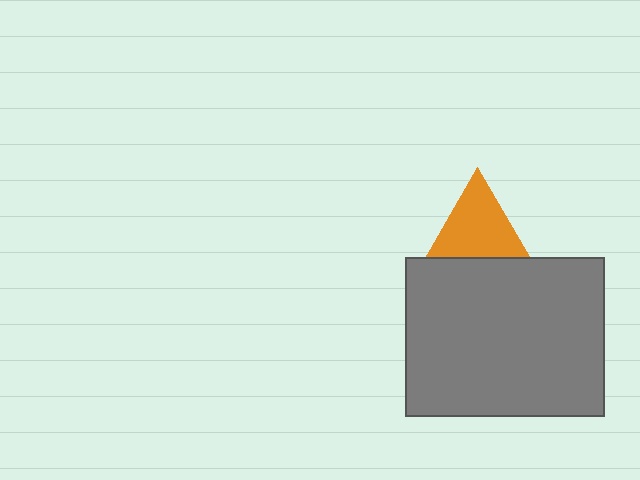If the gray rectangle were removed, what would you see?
You would see the complete orange triangle.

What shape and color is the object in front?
The object in front is a gray rectangle.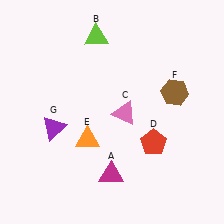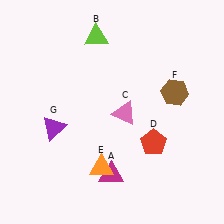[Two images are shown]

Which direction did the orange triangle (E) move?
The orange triangle (E) moved down.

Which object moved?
The orange triangle (E) moved down.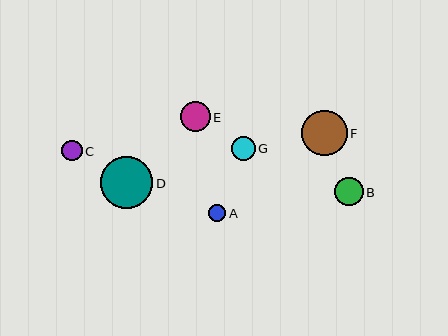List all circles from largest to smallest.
From largest to smallest: D, F, E, B, G, C, A.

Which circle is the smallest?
Circle A is the smallest with a size of approximately 17 pixels.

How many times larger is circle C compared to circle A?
Circle C is approximately 1.2 times the size of circle A.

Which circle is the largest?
Circle D is the largest with a size of approximately 52 pixels.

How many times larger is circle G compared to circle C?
Circle G is approximately 1.2 times the size of circle C.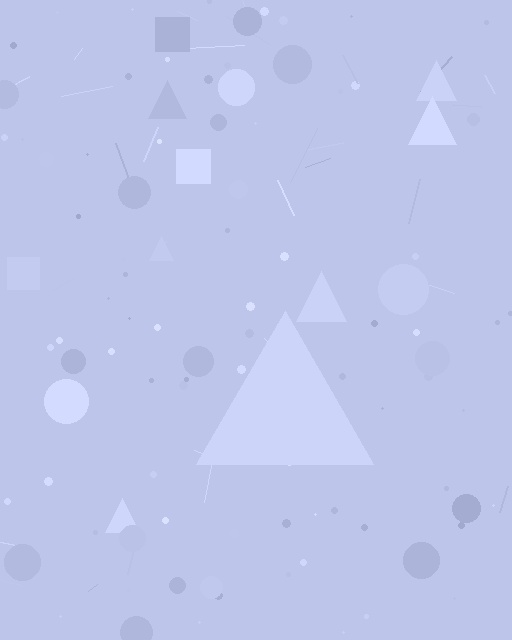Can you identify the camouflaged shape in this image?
The camouflaged shape is a triangle.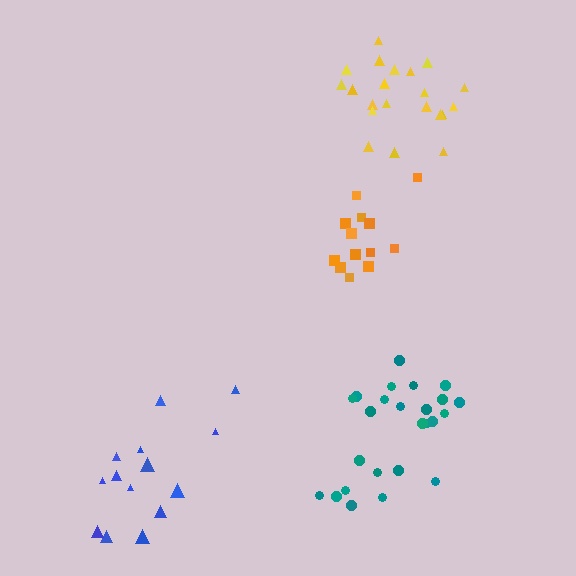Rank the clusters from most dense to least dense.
orange, teal, yellow, blue.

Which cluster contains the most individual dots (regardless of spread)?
Teal (25).